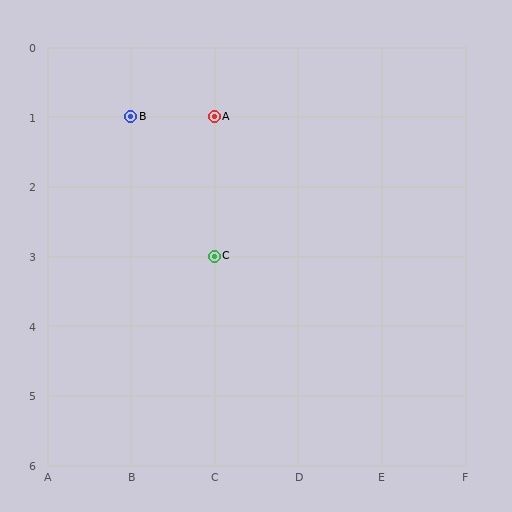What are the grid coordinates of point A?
Point A is at grid coordinates (C, 1).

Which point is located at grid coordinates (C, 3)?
Point C is at (C, 3).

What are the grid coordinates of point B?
Point B is at grid coordinates (B, 1).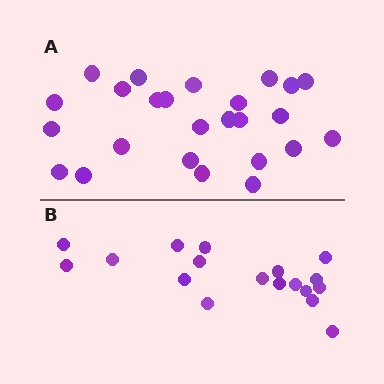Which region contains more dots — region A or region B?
Region A (the top region) has more dots.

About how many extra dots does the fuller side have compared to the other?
Region A has roughly 8 or so more dots than region B.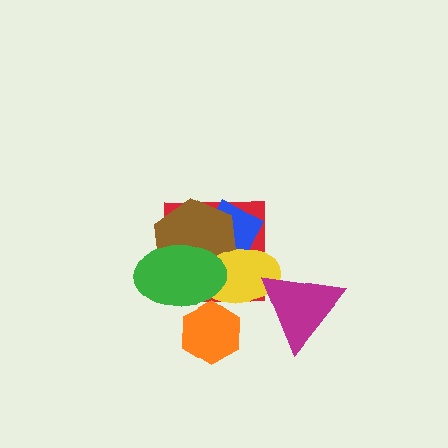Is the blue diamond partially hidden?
Yes, it is partially covered by another shape.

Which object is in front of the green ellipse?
The orange hexagon is in front of the green ellipse.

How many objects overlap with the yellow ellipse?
6 objects overlap with the yellow ellipse.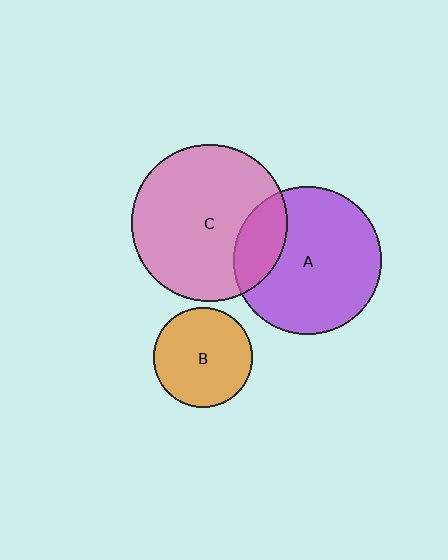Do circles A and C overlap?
Yes.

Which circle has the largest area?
Circle C (pink).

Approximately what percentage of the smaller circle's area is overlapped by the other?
Approximately 20%.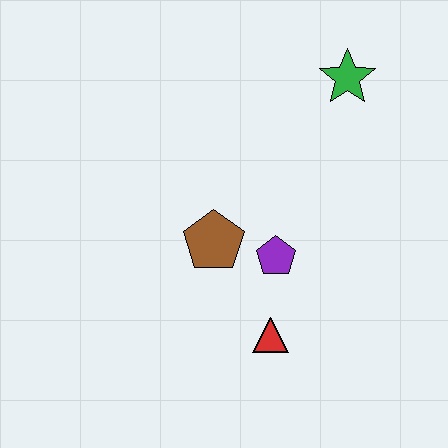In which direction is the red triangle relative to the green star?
The red triangle is below the green star.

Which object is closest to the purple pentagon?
The brown pentagon is closest to the purple pentagon.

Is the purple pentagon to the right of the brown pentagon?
Yes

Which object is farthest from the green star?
The red triangle is farthest from the green star.